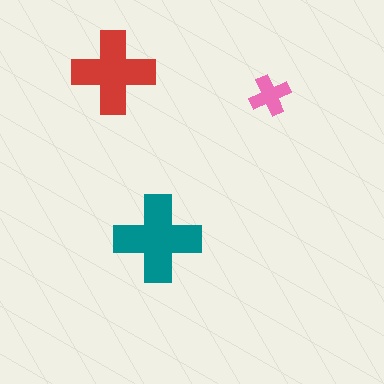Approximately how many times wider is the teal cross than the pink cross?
About 2 times wider.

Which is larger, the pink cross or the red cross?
The red one.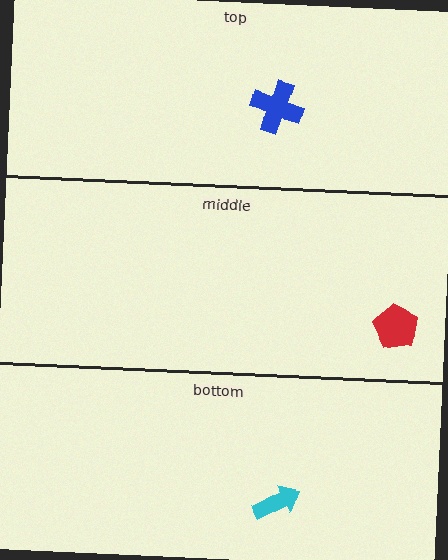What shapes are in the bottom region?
The cyan arrow.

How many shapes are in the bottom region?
1.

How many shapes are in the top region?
1.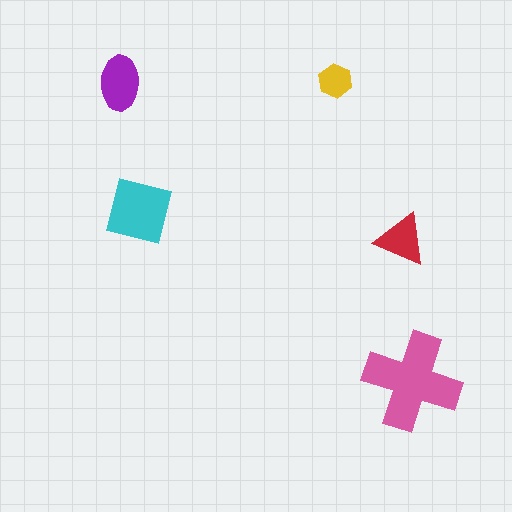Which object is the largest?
The pink cross.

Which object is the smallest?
The yellow hexagon.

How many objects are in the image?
There are 5 objects in the image.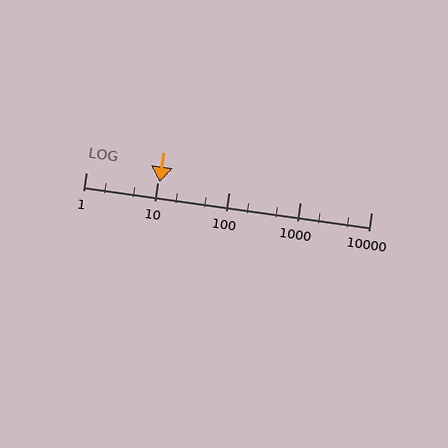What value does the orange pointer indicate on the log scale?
The pointer indicates approximately 11.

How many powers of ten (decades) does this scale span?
The scale spans 4 decades, from 1 to 10000.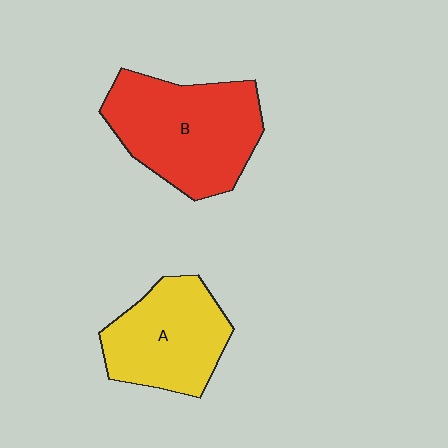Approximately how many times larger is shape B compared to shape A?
Approximately 1.3 times.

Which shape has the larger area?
Shape B (red).